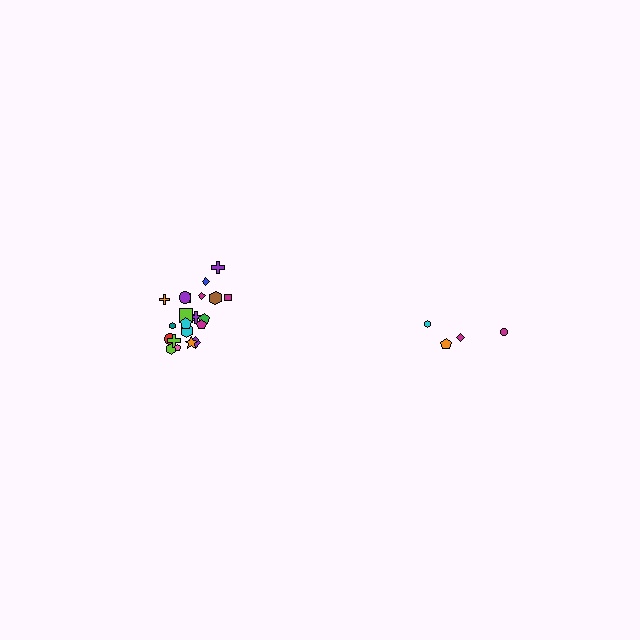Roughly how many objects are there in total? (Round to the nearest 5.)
Roughly 25 objects in total.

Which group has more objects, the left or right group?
The left group.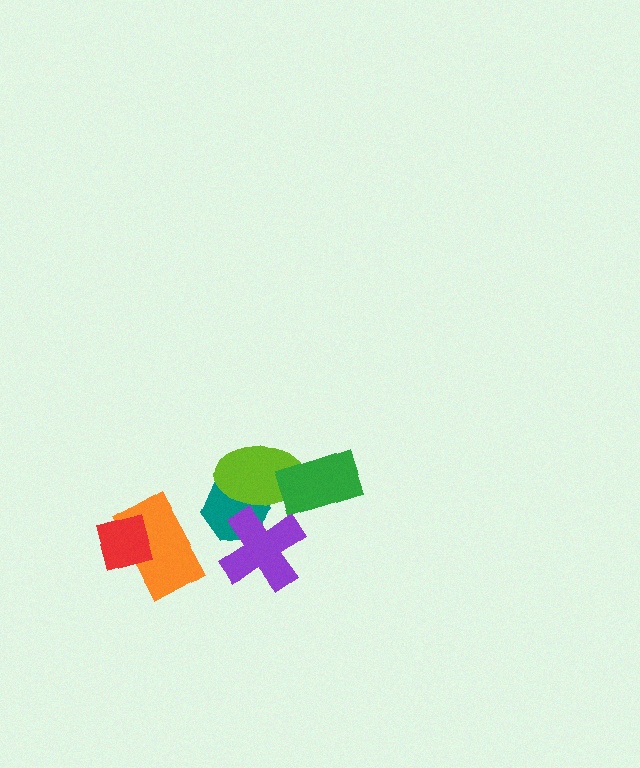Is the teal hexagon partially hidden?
Yes, it is partially covered by another shape.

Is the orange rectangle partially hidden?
Yes, it is partially covered by another shape.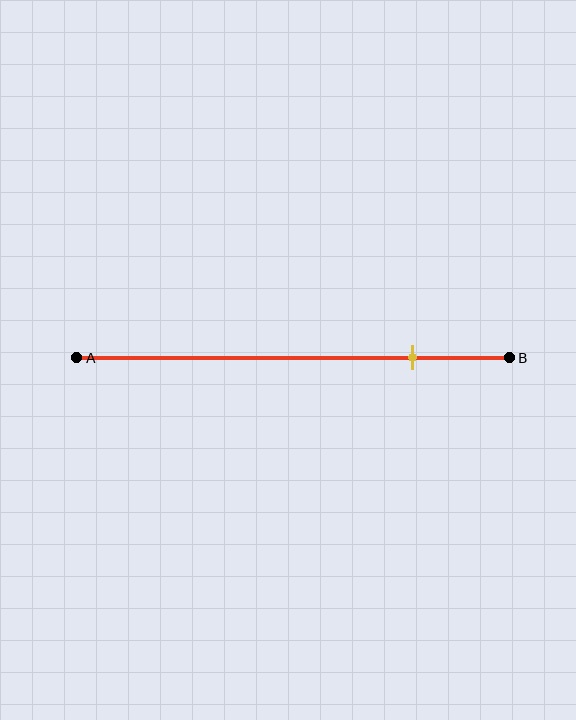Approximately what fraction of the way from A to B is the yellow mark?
The yellow mark is approximately 80% of the way from A to B.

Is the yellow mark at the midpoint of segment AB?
No, the mark is at about 80% from A, not at the 50% midpoint.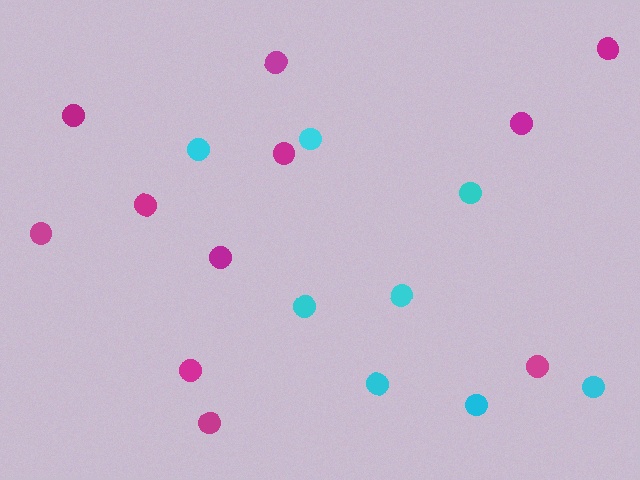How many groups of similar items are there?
There are 2 groups: one group of magenta circles (11) and one group of cyan circles (8).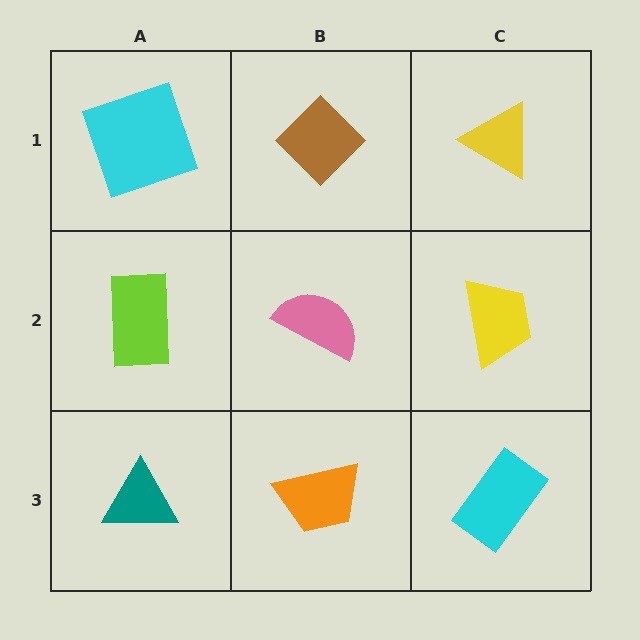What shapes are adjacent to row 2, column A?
A cyan square (row 1, column A), a teal triangle (row 3, column A), a pink semicircle (row 2, column B).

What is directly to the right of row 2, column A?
A pink semicircle.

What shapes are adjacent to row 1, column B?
A pink semicircle (row 2, column B), a cyan square (row 1, column A), a yellow triangle (row 1, column C).